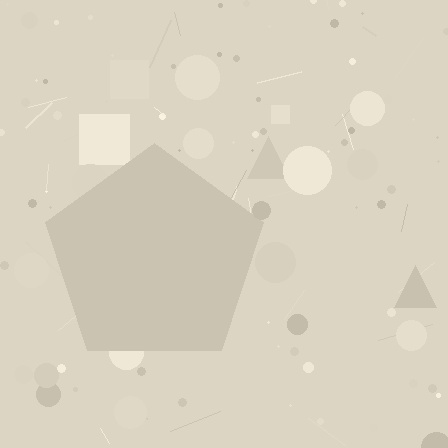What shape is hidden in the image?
A pentagon is hidden in the image.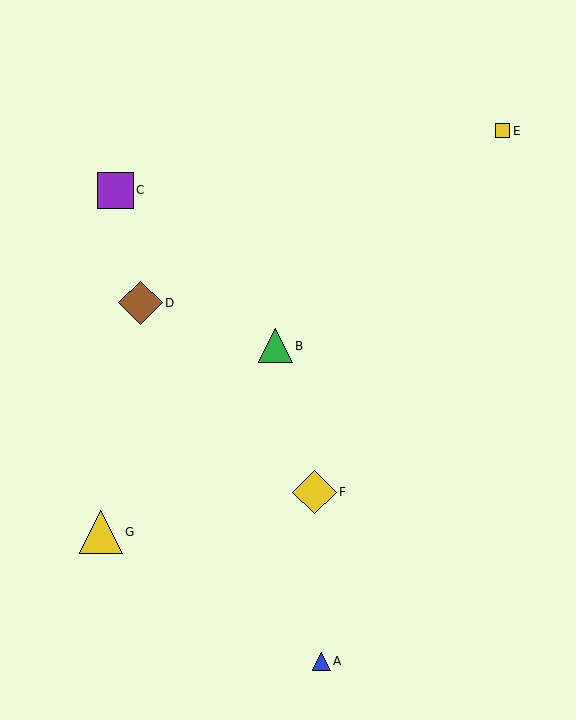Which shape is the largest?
The yellow diamond (labeled F) is the largest.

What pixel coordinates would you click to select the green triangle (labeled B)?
Click at (275, 346) to select the green triangle B.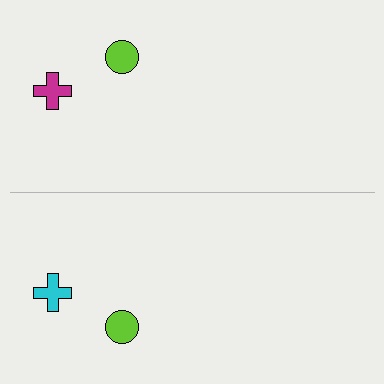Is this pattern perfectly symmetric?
No, the pattern is not perfectly symmetric. The cyan cross on the bottom side breaks the symmetry — its mirror counterpart is magenta.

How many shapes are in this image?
There are 4 shapes in this image.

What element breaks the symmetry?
The cyan cross on the bottom side breaks the symmetry — its mirror counterpart is magenta.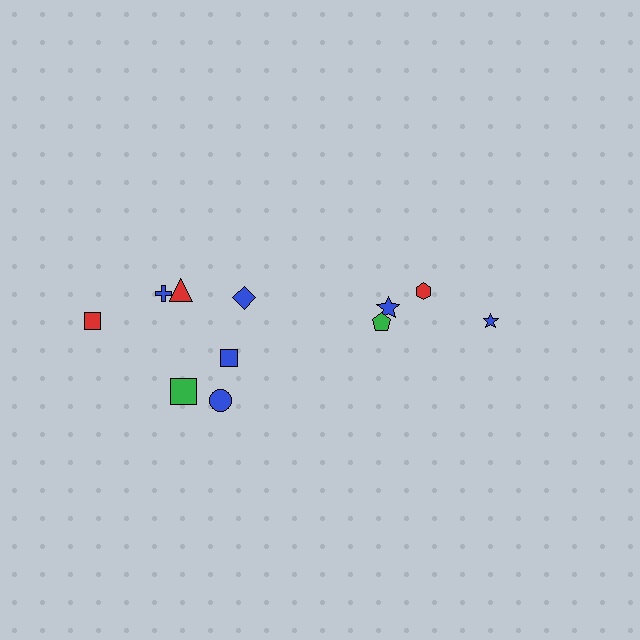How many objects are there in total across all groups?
There are 11 objects.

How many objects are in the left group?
There are 7 objects.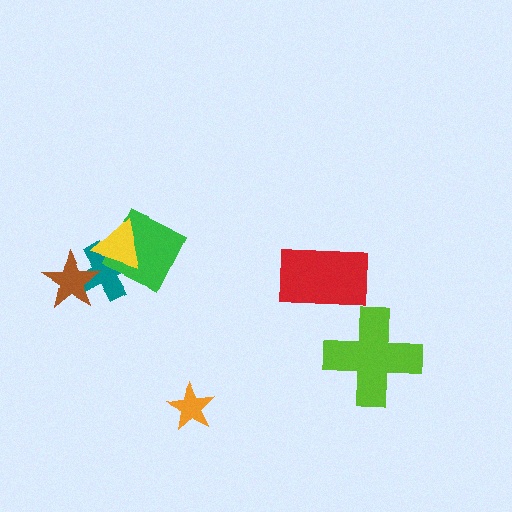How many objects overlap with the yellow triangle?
2 objects overlap with the yellow triangle.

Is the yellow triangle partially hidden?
No, no other shape covers it.